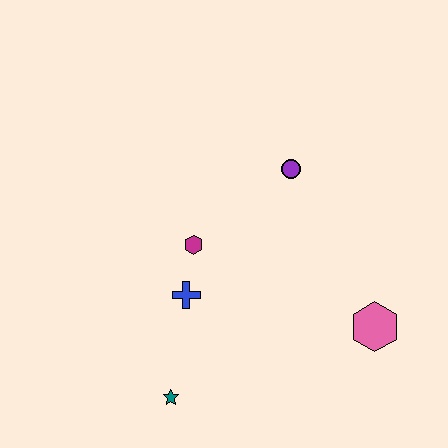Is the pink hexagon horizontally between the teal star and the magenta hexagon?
No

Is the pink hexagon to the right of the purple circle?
Yes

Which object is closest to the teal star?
The blue cross is closest to the teal star.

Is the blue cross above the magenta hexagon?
No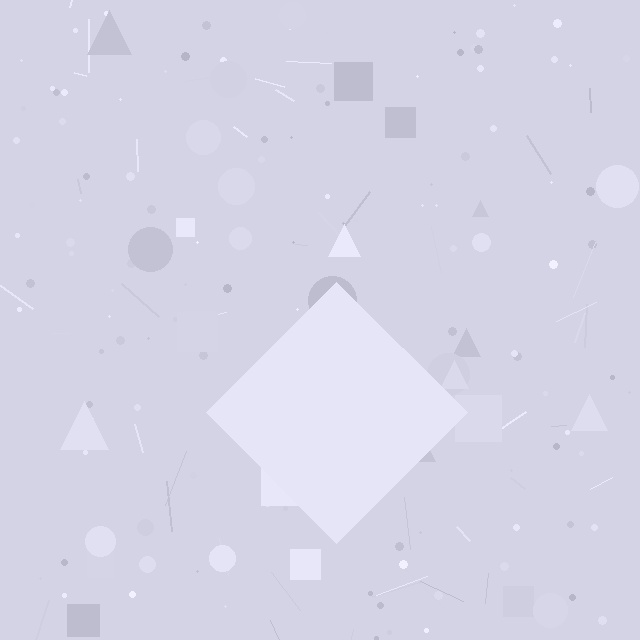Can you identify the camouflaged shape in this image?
The camouflaged shape is a diamond.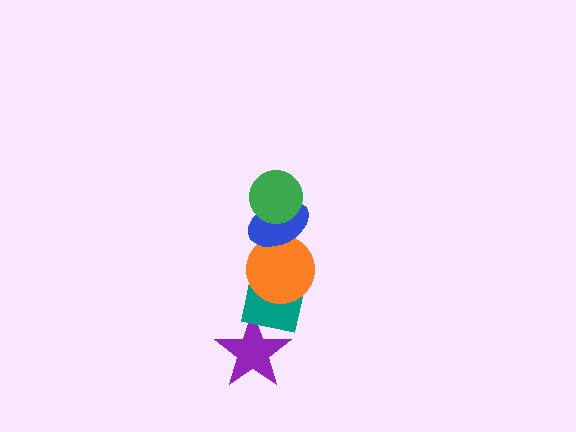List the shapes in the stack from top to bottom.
From top to bottom: the green circle, the blue ellipse, the orange circle, the teal square, the purple star.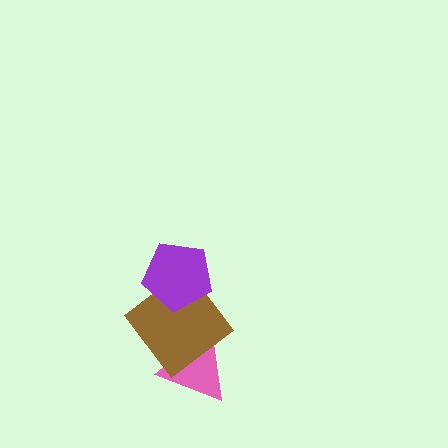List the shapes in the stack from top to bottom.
From top to bottom: the purple pentagon, the brown diamond, the pink triangle.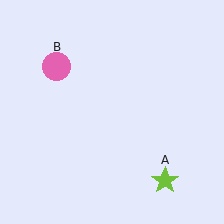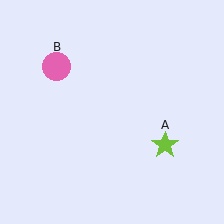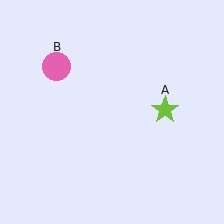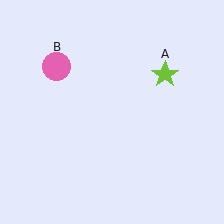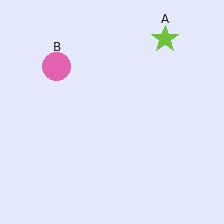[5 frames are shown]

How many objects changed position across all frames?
1 object changed position: lime star (object A).